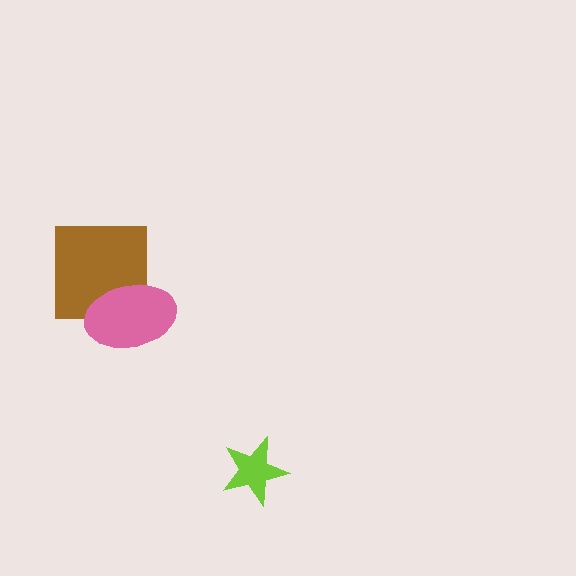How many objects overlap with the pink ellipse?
1 object overlaps with the pink ellipse.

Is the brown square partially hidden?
Yes, it is partially covered by another shape.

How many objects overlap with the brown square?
1 object overlaps with the brown square.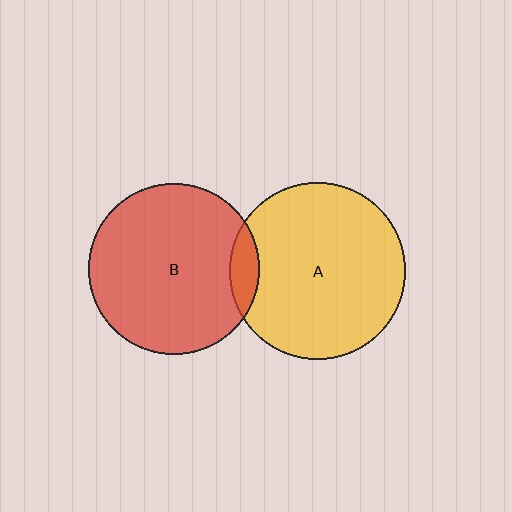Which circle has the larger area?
Circle A (yellow).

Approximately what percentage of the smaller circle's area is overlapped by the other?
Approximately 10%.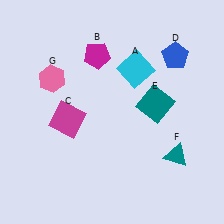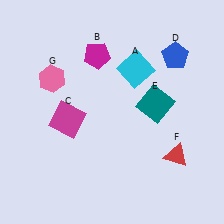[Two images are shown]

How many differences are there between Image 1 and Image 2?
There is 1 difference between the two images.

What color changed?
The triangle (F) changed from teal in Image 1 to red in Image 2.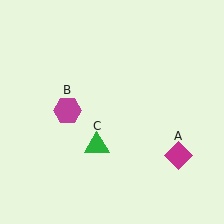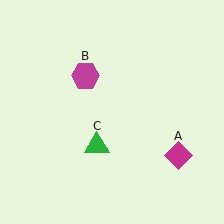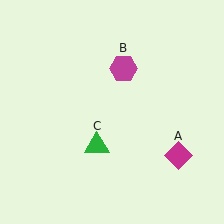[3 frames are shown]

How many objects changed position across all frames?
1 object changed position: magenta hexagon (object B).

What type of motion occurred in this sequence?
The magenta hexagon (object B) rotated clockwise around the center of the scene.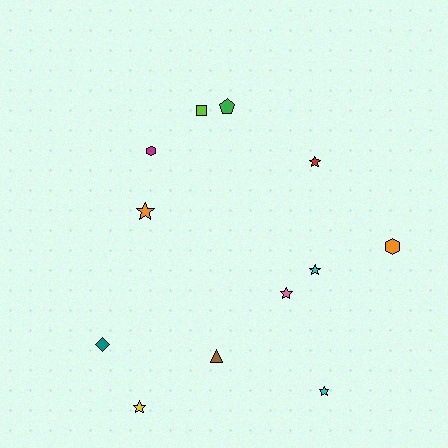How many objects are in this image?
There are 12 objects.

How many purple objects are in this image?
There are no purple objects.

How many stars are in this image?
There are 6 stars.